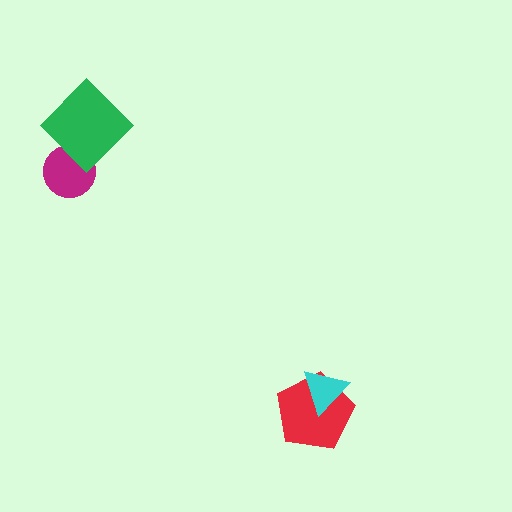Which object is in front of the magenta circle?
The green diamond is in front of the magenta circle.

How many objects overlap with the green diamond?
1 object overlaps with the green diamond.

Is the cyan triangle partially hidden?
No, no other shape covers it.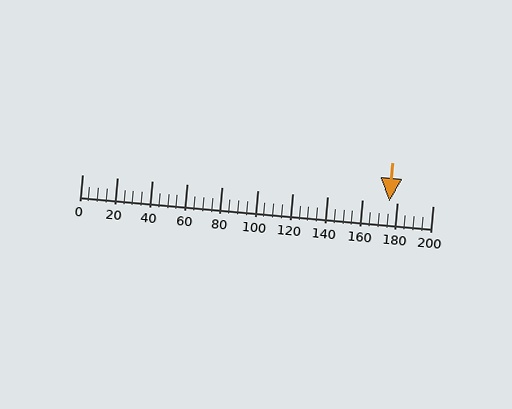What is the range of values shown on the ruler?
The ruler shows values from 0 to 200.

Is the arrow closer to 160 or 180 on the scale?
The arrow is closer to 180.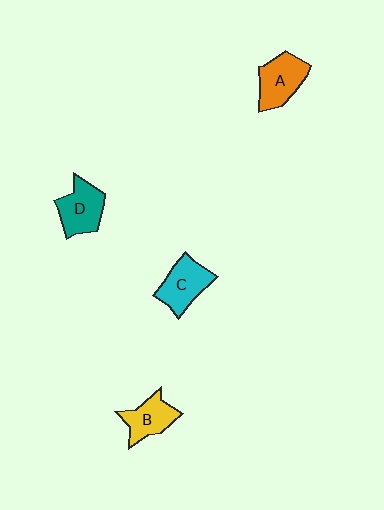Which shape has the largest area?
Shape A (orange).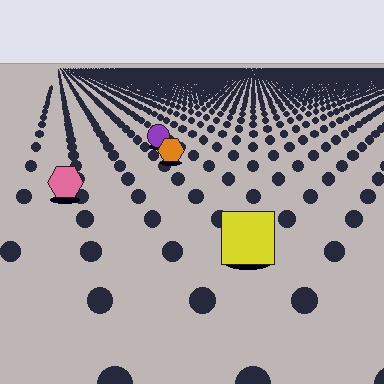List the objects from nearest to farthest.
From nearest to farthest: the yellow square, the pink hexagon, the orange hexagon, the purple circle.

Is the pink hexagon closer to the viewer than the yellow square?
No. The yellow square is closer — you can tell from the texture gradient: the ground texture is coarser near it.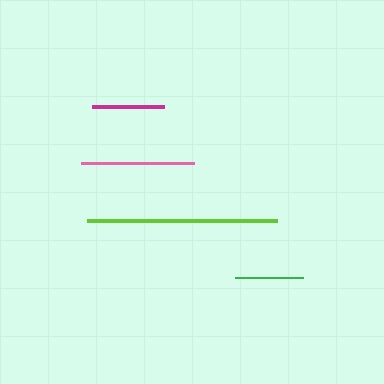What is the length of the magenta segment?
The magenta segment is approximately 72 pixels long.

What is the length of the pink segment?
The pink segment is approximately 113 pixels long.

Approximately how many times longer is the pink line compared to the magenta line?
The pink line is approximately 1.6 times the length of the magenta line.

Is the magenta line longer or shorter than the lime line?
The lime line is longer than the magenta line.